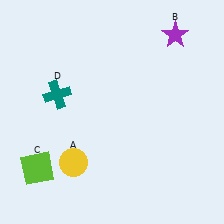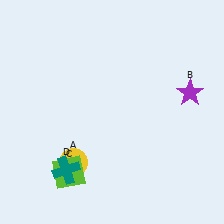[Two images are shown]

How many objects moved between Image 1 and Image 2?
3 objects moved between the two images.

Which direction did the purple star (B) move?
The purple star (B) moved down.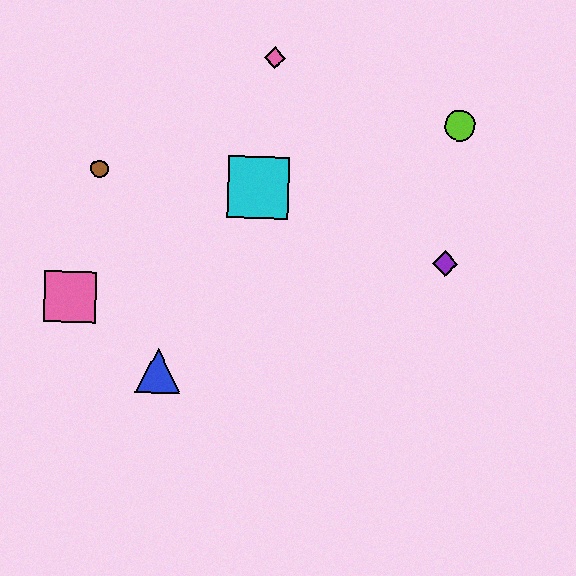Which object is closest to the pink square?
The blue triangle is closest to the pink square.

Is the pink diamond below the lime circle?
No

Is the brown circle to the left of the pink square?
No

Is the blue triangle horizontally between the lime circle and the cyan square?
No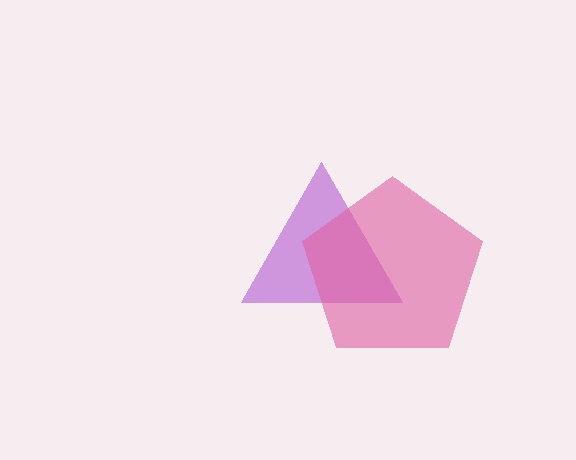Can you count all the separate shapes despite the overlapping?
Yes, there are 2 separate shapes.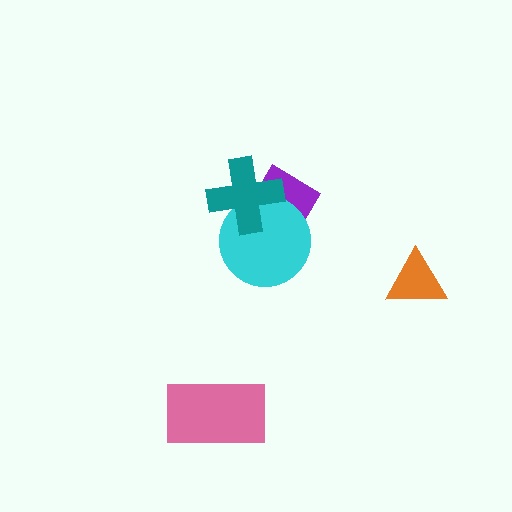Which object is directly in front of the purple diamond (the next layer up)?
The cyan circle is directly in front of the purple diamond.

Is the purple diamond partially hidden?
Yes, it is partially covered by another shape.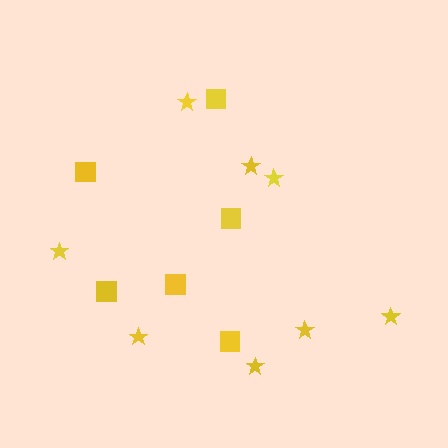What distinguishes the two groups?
There are 2 groups: one group of squares (6) and one group of stars (8).